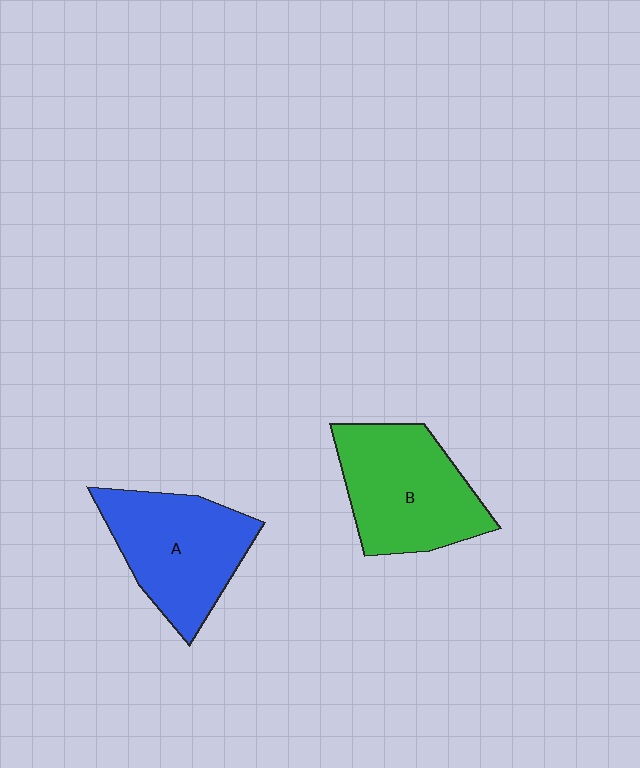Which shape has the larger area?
Shape B (green).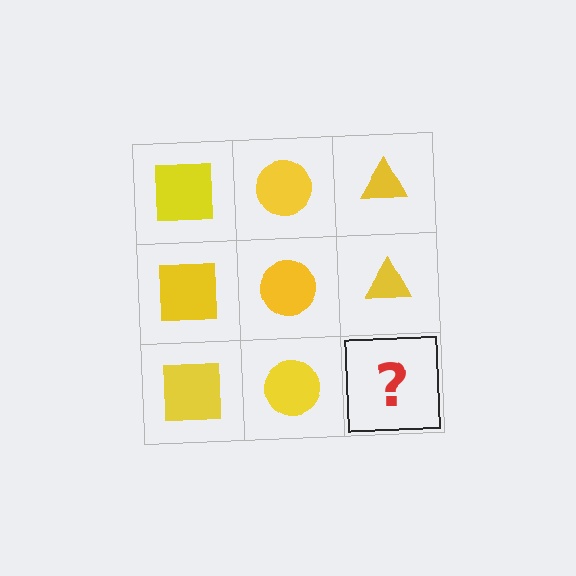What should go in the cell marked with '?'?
The missing cell should contain a yellow triangle.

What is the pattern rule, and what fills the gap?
The rule is that each column has a consistent shape. The gap should be filled with a yellow triangle.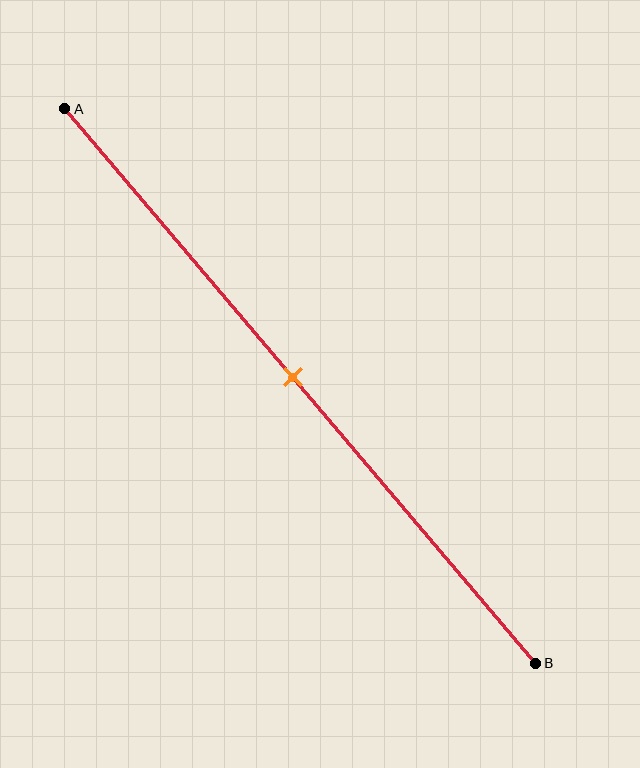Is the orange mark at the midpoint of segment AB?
Yes, the mark is approximately at the midpoint.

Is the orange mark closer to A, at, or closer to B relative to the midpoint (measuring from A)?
The orange mark is approximately at the midpoint of segment AB.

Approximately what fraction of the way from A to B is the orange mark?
The orange mark is approximately 50% of the way from A to B.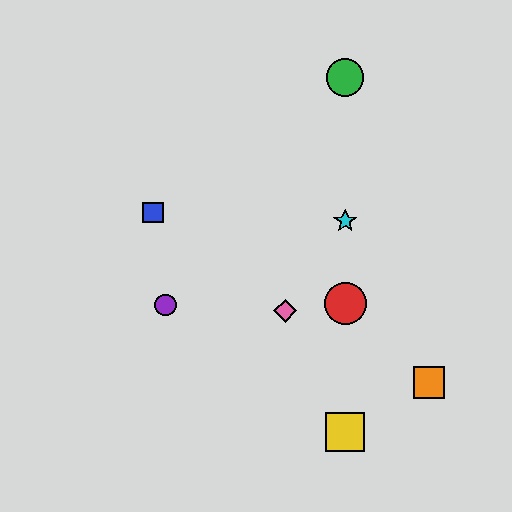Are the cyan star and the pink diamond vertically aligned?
No, the cyan star is at x≈345 and the pink diamond is at x≈285.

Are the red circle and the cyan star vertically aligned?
Yes, both are at x≈345.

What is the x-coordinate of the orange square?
The orange square is at x≈429.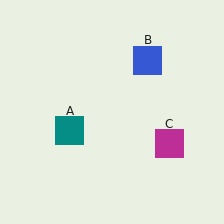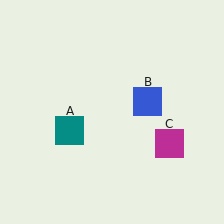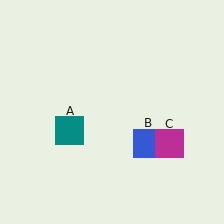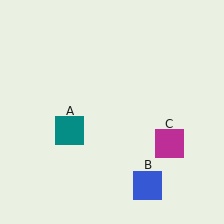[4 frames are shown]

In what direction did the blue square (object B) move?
The blue square (object B) moved down.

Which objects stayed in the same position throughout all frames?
Teal square (object A) and magenta square (object C) remained stationary.